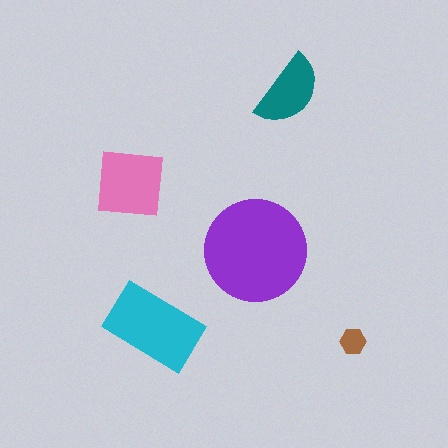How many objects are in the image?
There are 5 objects in the image.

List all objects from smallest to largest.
The brown hexagon, the teal semicircle, the pink square, the cyan rectangle, the purple circle.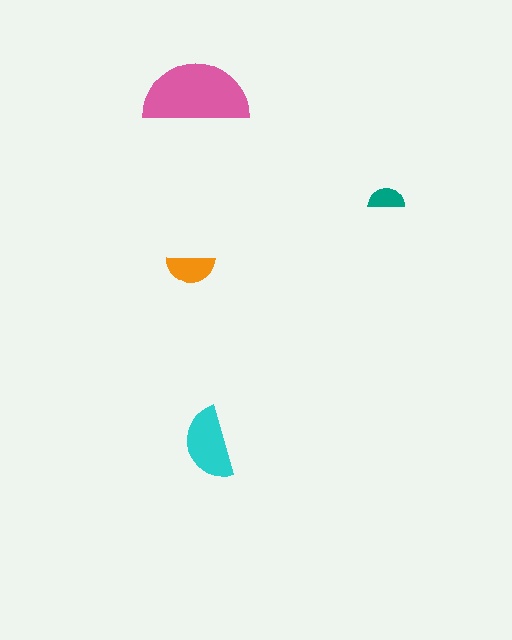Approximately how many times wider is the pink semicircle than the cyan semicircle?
About 1.5 times wider.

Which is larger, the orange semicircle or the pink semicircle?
The pink one.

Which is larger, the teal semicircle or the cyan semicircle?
The cyan one.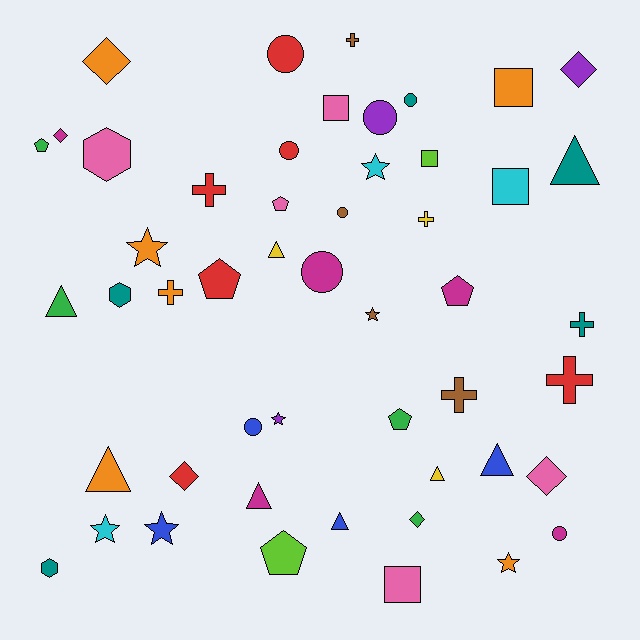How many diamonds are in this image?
There are 6 diamonds.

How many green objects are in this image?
There are 4 green objects.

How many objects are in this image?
There are 50 objects.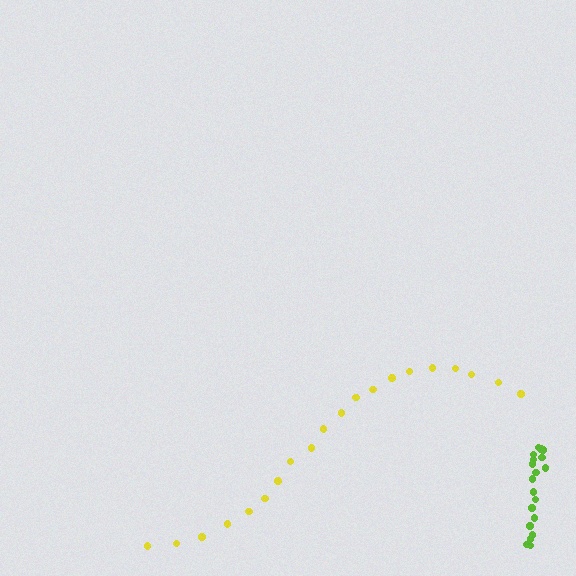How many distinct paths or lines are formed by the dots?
There are 2 distinct paths.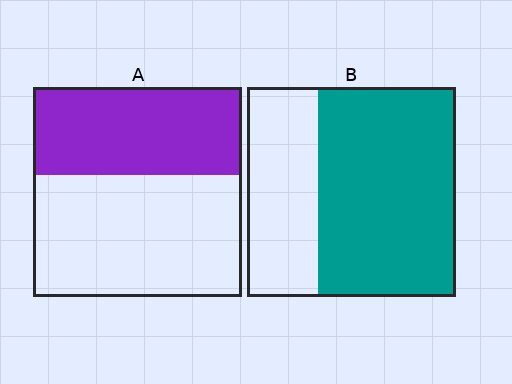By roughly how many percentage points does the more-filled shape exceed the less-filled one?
By roughly 25 percentage points (B over A).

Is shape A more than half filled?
No.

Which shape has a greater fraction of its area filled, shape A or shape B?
Shape B.